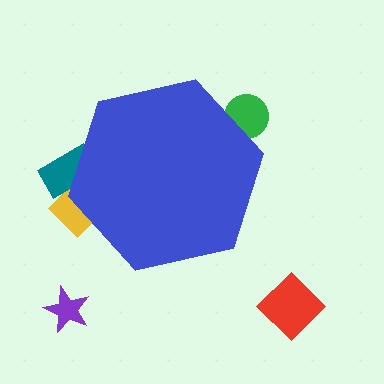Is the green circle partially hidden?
Yes, the green circle is partially hidden behind the blue hexagon.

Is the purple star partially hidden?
No, the purple star is fully visible.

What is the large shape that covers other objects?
A blue hexagon.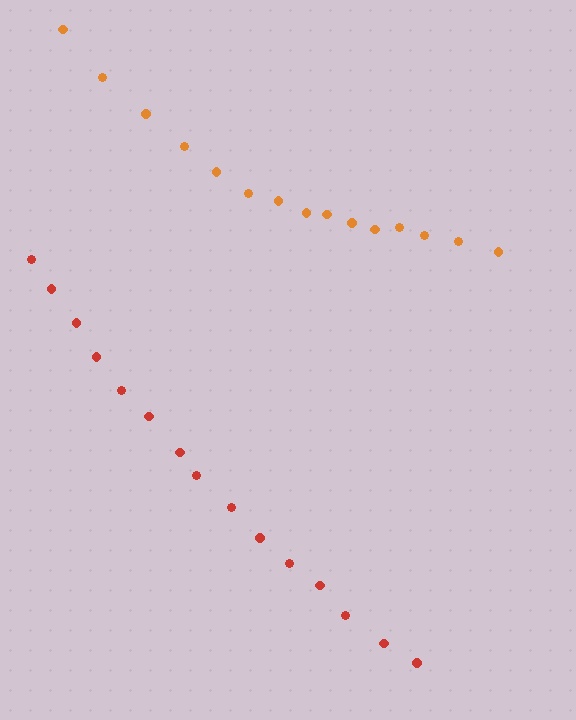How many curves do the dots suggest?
There are 2 distinct paths.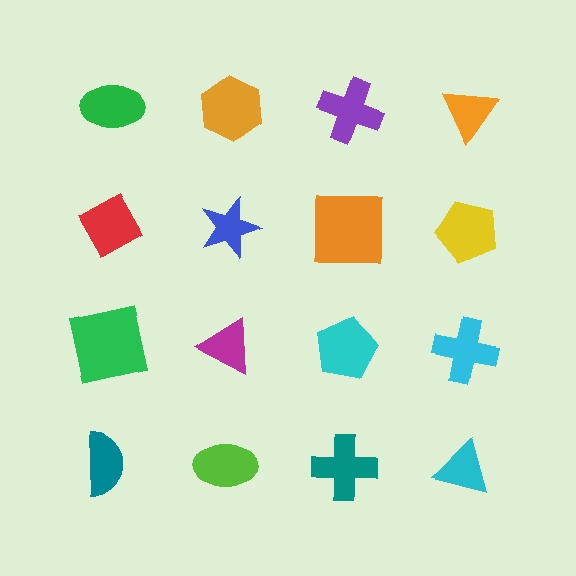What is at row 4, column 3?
A teal cross.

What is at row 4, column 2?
A lime ellipse.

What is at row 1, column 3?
A purple cross.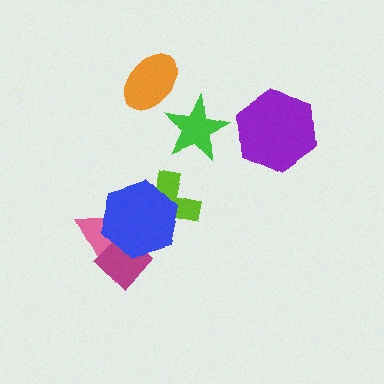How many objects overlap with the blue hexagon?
3 objects overlap with the blue hexagon.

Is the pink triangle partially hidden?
Yes, it is partially covered by another shape.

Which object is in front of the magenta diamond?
The blue hexagon is in front of the magenta diamond.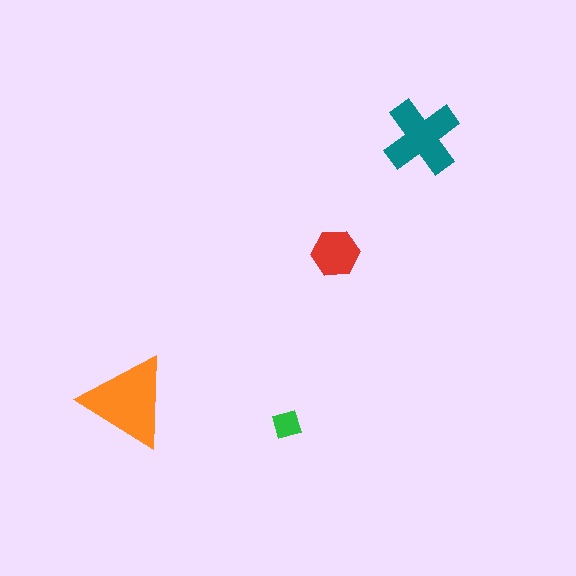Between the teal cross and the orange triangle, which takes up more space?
The orange triangle.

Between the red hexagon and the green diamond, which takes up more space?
The red hexagon.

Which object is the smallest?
The green diamond.